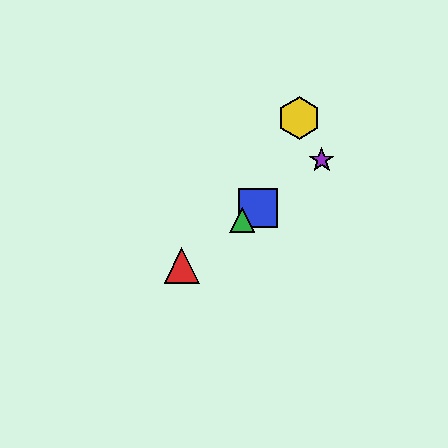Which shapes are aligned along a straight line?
The red triangle, the blue square, the green triangle, the purple star are aligned along a straight line.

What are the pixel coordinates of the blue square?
The blue square is at (258, 208).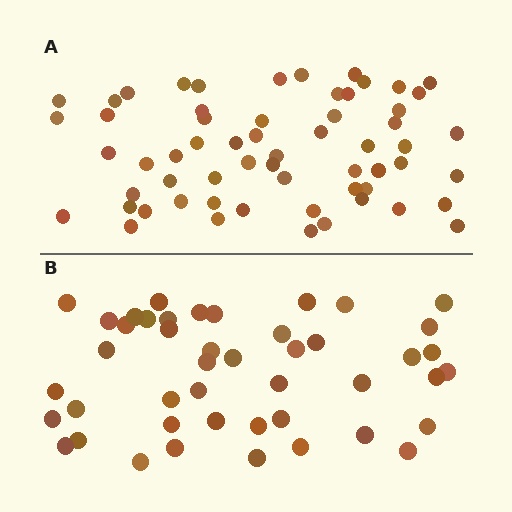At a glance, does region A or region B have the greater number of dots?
Region A (the top region) has more dots.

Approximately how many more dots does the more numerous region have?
Region A has approximately 15 more dots than region B.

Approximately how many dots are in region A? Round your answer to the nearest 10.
About 60 dots.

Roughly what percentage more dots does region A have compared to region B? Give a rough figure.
About 35% more.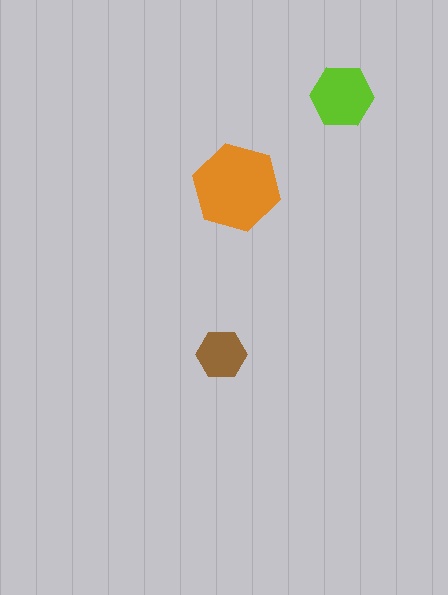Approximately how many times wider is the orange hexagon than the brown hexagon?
About 2 times wider.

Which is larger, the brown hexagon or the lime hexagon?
The lime one.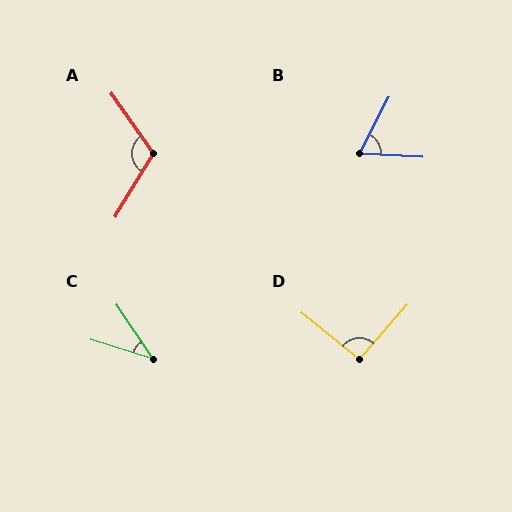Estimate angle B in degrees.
Approximately 66 degrees.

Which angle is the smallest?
C, at approximately 39 degrees.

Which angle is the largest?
A, at approximately 114 degrees.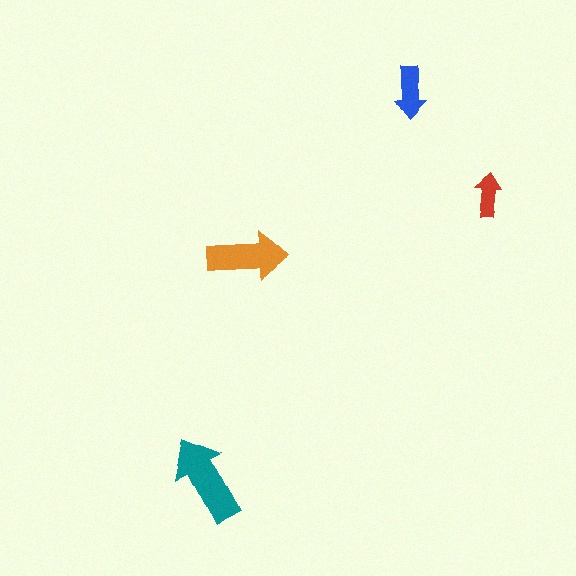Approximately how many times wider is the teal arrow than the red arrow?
About 2 times wider.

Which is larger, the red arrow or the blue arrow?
The blue one.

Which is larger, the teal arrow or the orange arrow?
The teal one.